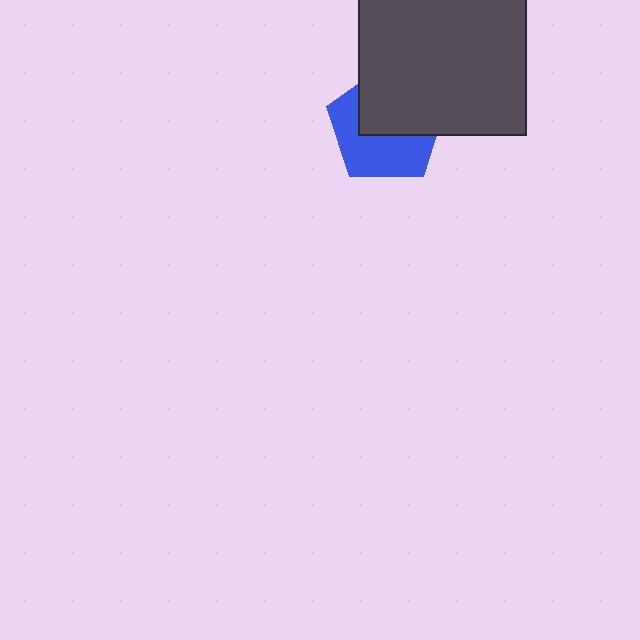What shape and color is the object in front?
The object in front is a dark gray square.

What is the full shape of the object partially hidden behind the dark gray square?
The partially hidden object is a blue pentagon.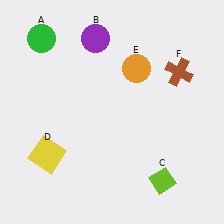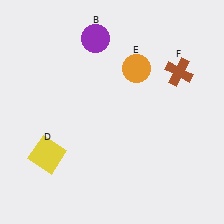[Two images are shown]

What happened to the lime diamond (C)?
The lime diamond (C) was removed in Image 2. It was in the bottom-right area of Image 1.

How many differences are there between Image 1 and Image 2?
There are 2 differences between the two images.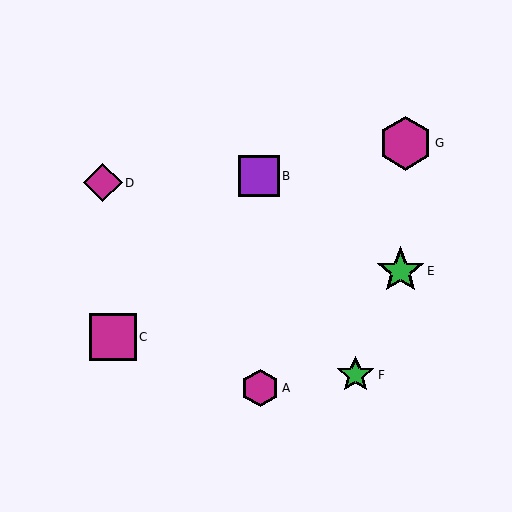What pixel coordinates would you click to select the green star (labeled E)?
Click at (401, 271) to select the green star E.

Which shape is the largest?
The magenta hexagon (labeled G) is the largest.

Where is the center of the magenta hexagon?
The center of the magenta hexagon is at (260, 388).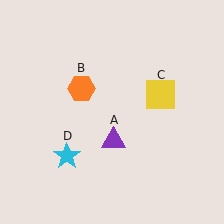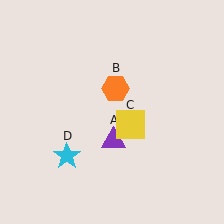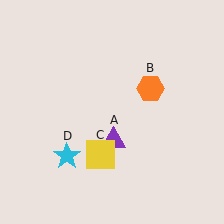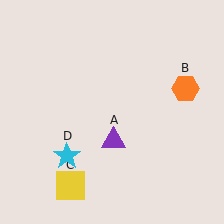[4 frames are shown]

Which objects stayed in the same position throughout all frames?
Purple triangle (object A) and cyan star (object D) remained stationary.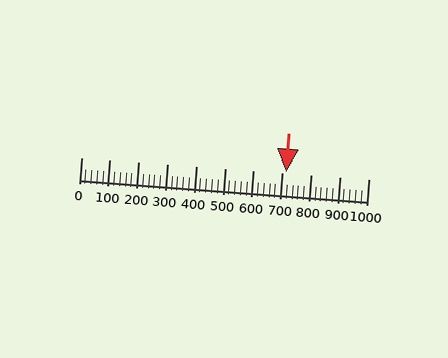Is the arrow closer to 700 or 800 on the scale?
The arrow is closer to 700.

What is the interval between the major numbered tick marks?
The major tick marks are spaced 100 units apart.